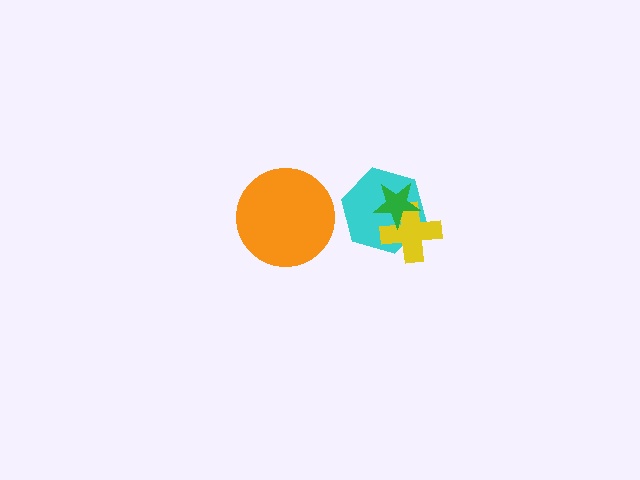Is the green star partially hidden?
No, no other shape covers it.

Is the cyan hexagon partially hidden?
Yes, it is partially covered by another shape.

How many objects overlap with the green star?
2 objects overlap with the green star.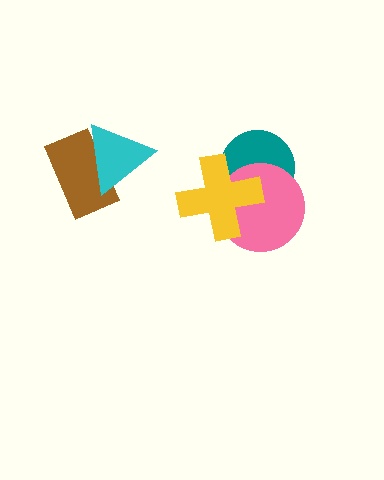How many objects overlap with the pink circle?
2 objects overlap with the pink circle.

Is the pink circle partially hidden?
Yes, it is partially covered by another shape.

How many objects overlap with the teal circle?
2 objects overlap with the teal circle.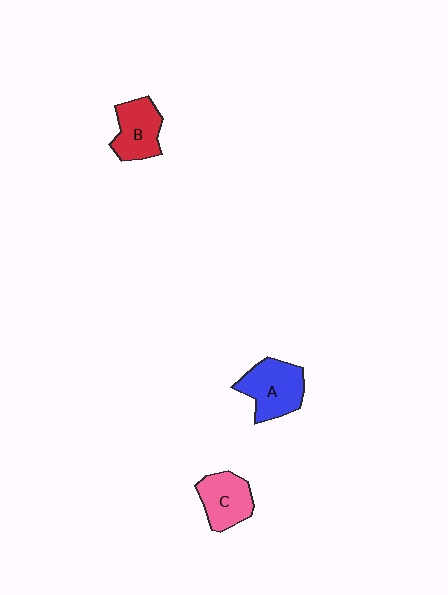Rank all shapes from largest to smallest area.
From largest to smallest: A (blue), B (red), C (pink).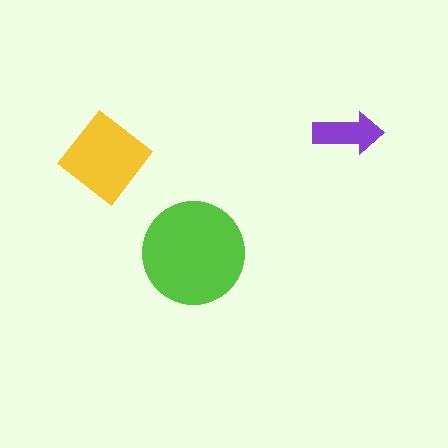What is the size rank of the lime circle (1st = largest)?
1st.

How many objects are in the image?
There are 3 objects in the image.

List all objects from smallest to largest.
The purple arrow, the yellow diamond, the lime circle.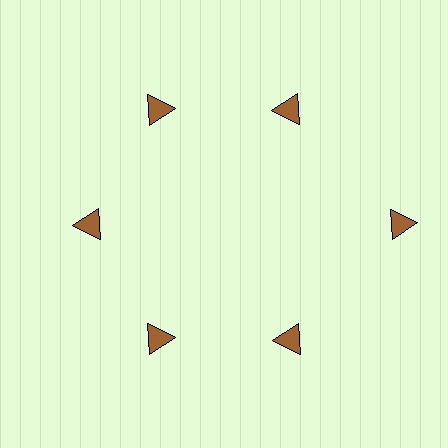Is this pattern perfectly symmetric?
No. The 6 brown triangles are arranged in a ring, but one element near the 3 o'clock position is pushed outward from the center, breaking the 6-fold rotational symmetry.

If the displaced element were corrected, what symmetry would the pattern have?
It would have 6-fold rotational symmetry — the pattern would map onto itself every 60 degrees.